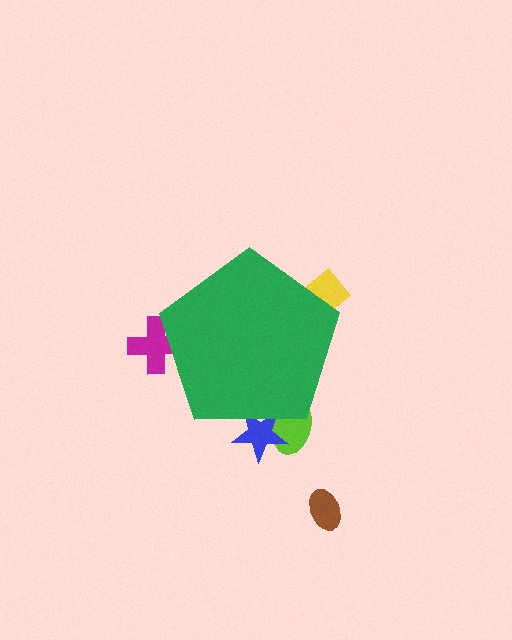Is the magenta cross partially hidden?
Yes, the magenta cross is partially hidden behind the green pentagon.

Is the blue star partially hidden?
Yes, the blue star is partially hidden behind the green pentagon.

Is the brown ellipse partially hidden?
No, the brown ellipse is fully visible.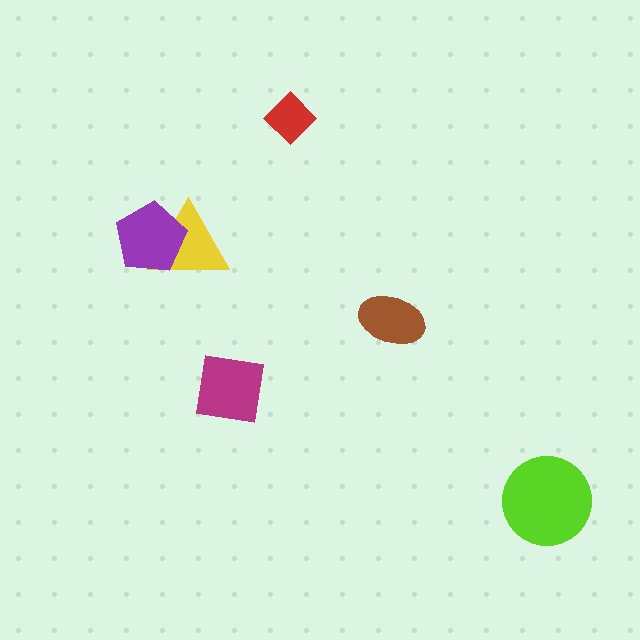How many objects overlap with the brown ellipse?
0 objects overlap with the brown ellipse.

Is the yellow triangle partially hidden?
Yes, it is partially covered by another shape.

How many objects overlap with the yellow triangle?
1 object overlaps with the yellow triangle.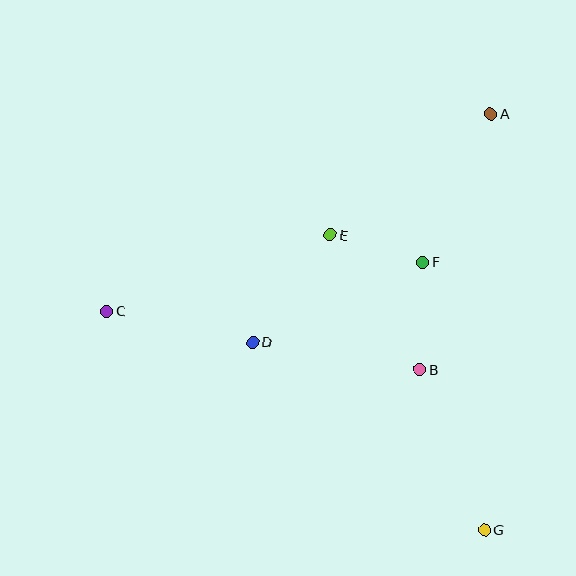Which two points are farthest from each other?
Points C and G are farthest from each other.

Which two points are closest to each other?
Points E and F are closest to each other.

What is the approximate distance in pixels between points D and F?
The distance between D and F is approximately 188 pixels.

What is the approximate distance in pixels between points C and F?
The distance between C and F is approximately 319 pixels.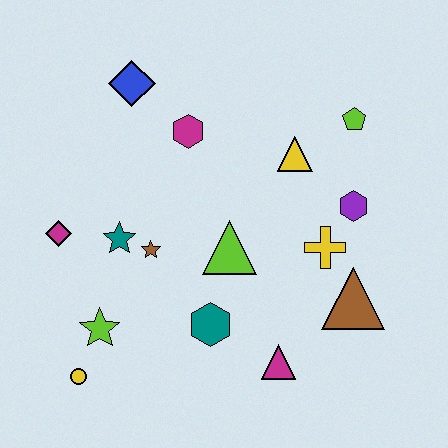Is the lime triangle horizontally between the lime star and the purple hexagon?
Yes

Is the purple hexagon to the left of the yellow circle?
No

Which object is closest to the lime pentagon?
The yellow triangle is closest to the lime pentagon.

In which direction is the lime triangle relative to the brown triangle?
The lime triangle is to the left of the brown triangle.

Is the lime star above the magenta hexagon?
No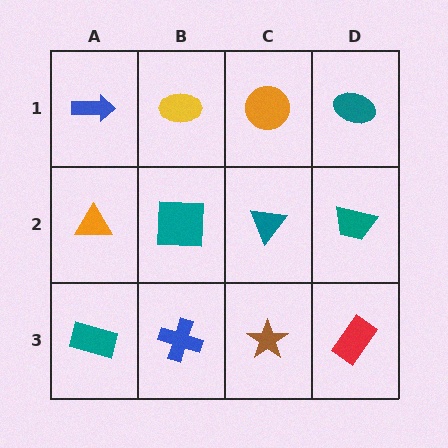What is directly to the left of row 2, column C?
A teal square.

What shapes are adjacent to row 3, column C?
A teal triangle (row 2, column C), a blue cross (row 3, column B), a red rectangle (row 3, column D).